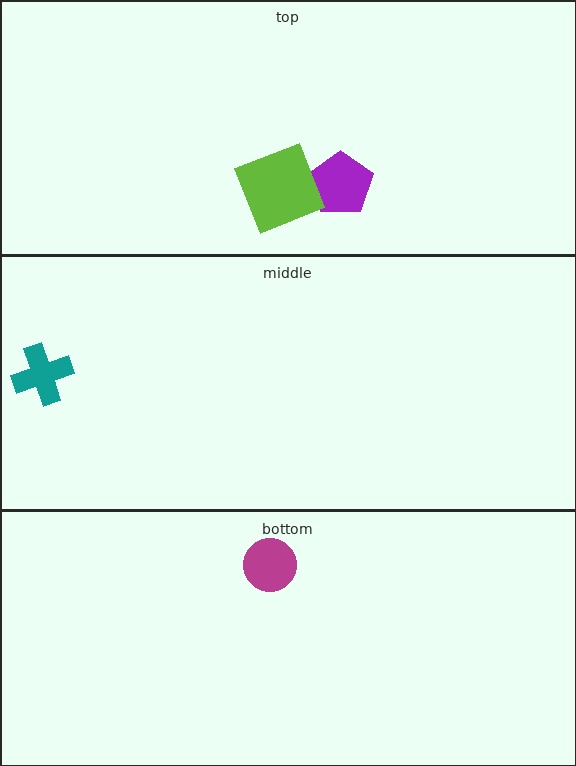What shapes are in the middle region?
The teal cross.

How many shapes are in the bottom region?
1.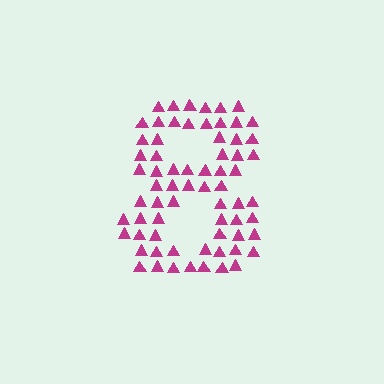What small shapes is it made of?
It is made of small triangles.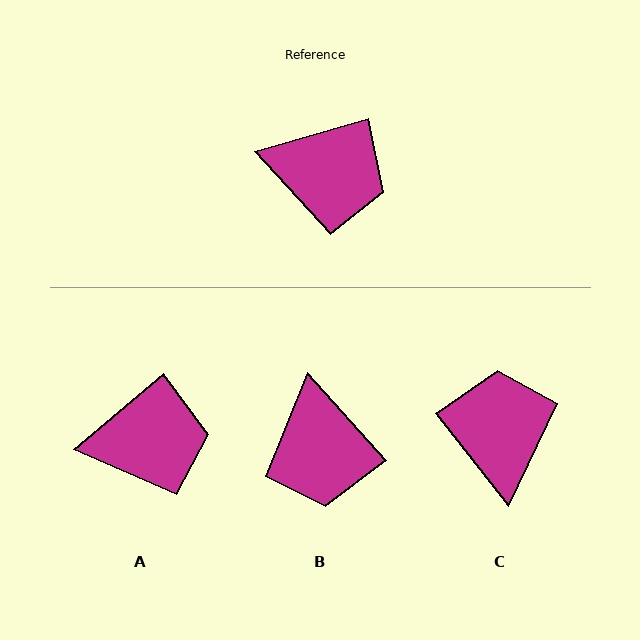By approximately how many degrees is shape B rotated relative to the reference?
Approximately 64 degrees clockwise.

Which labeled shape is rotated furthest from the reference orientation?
C, about 112 degrees away.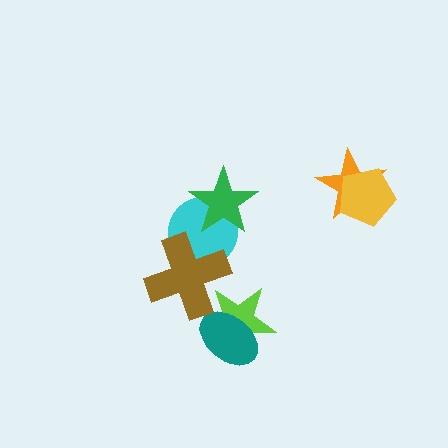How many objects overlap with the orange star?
1 object overlaps with the orange star.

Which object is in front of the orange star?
The yellow pentagon is in front of the orange star.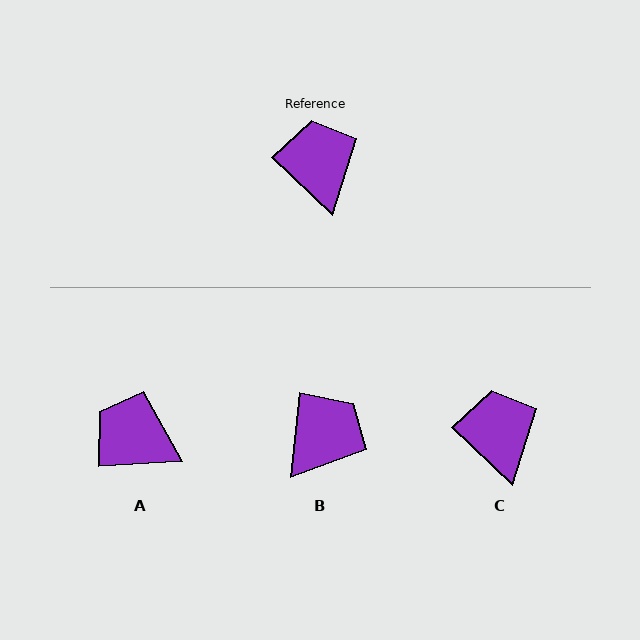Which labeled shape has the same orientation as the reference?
C.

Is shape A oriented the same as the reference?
No, it is off by about 47 degrees.